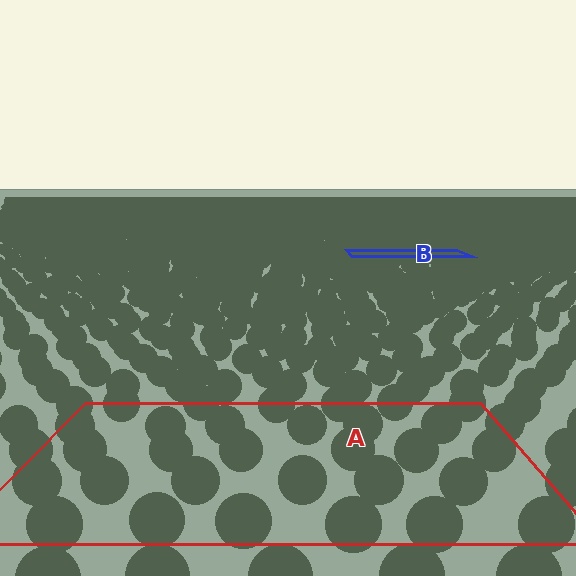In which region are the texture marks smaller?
The texture marks are smaller in region B, because it is farther away.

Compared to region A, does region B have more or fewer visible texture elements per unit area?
Region B has more texture elements per unit area — they are packed more densely because it is farther away.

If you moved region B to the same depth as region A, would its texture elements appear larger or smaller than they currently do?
They would appear larger. At a closer depth, the same texture elements are projected at a bigger on-screen size.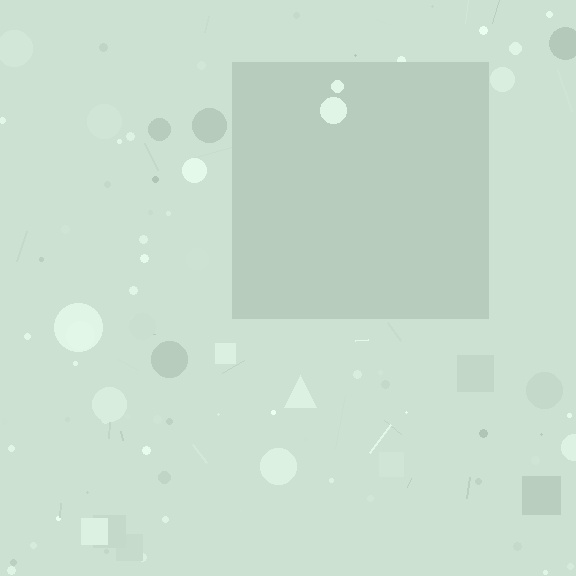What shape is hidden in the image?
A square is hidden in the image.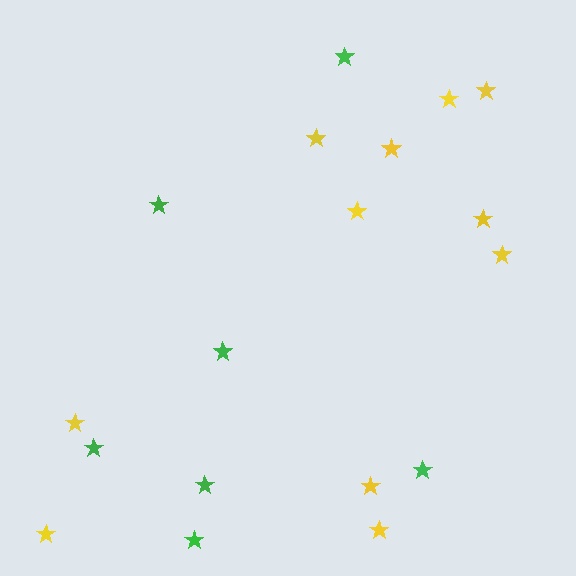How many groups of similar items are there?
There are 2 groups: one group of yellow stars (11) and one group of green stars (7).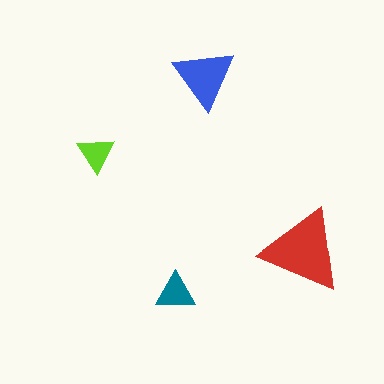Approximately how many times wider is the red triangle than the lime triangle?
About 2 times wider.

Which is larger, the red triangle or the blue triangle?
The red one.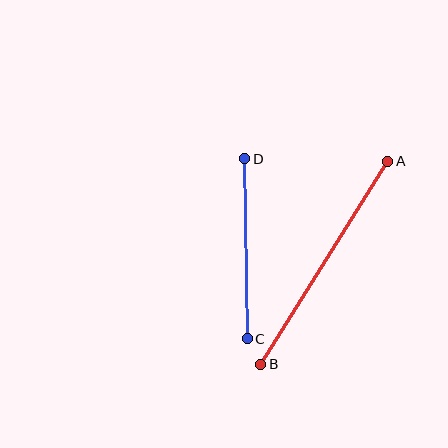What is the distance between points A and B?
The distance is approximately 240 pixels.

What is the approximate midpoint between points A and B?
The midpoint is at approximately (324, 263) pixels.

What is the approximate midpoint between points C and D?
The midpoint is at approximately (246, 249) pixels.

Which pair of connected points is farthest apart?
Points A and B are farthest apart.